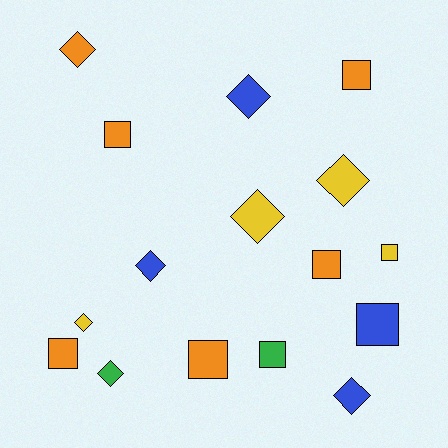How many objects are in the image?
There are 16 objects.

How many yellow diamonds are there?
There are 3 yellow diamonds.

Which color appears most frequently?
Orange, with 6 objects.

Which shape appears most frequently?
Diamond, with 8 objects.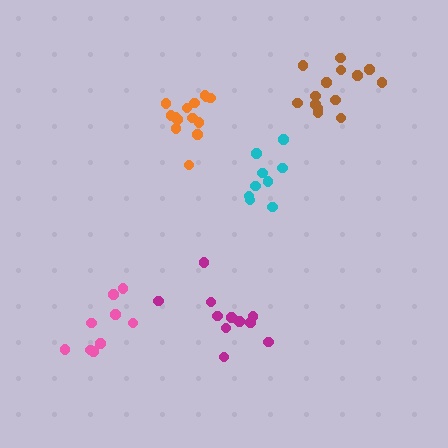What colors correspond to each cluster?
The clusters are colored: pink, cyan, orange, magenta, brown.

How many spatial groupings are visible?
There are 5 spatial groupings.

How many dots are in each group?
Group 1: 9 dots, Group 2: 9 dots, Group 3: 14 dots, Group 4: 11 dots, Group 5: 14 dots (57 total).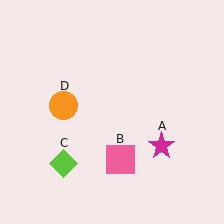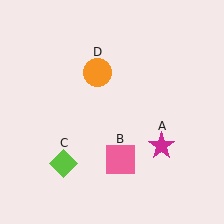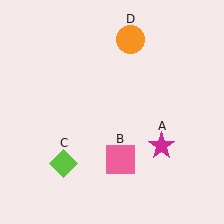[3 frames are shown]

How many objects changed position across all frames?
1 object changed position: orange circle (object D).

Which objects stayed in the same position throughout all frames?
Magenta star (object A) and pink square (object B) and lime diamond (object C) remained stationary.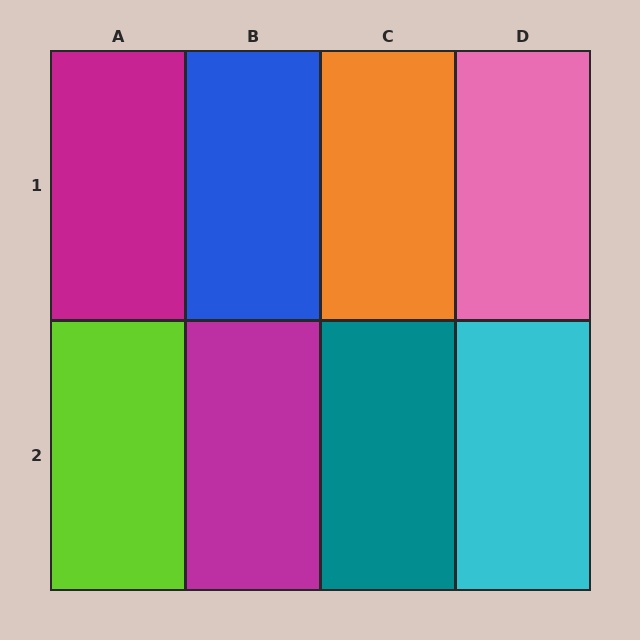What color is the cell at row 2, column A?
Lime.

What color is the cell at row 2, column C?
Teal.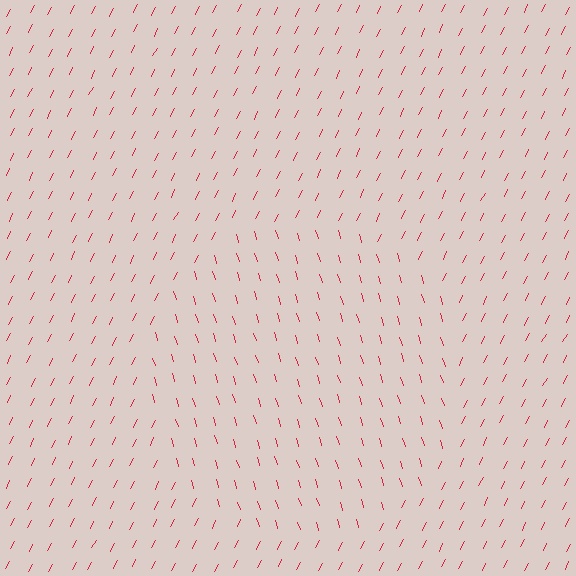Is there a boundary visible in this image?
Yes, there is a texture boundary formed by a change in line orientation.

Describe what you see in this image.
The image is filled with small red line segments. A circle region in the image has lines oriented differently from the surrounding lines, creating a visible texture boundary.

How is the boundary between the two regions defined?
The boundary is defined purely by a change in line orientation (approximately 45 degrees difference). All lines are the same color and thickness.